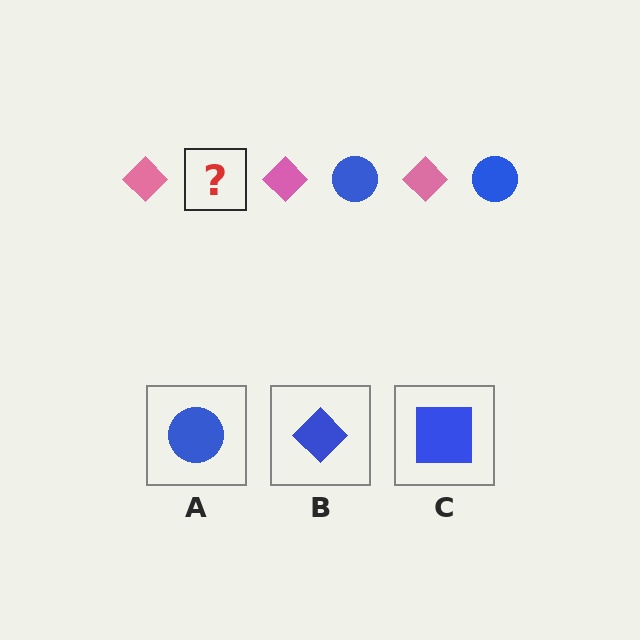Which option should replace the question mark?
Option A.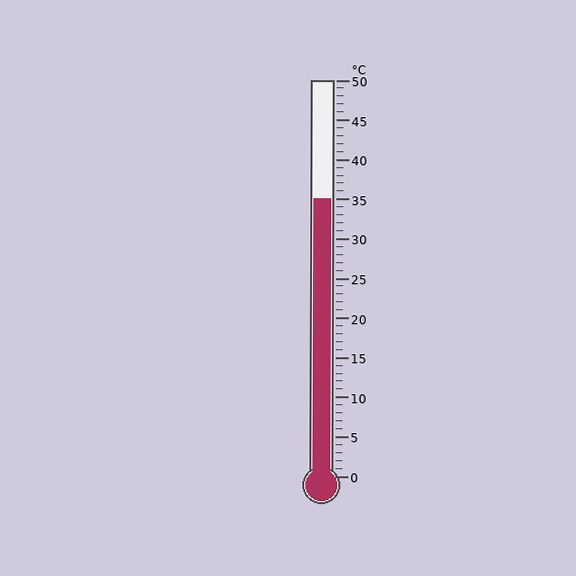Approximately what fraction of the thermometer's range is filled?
The thermometer is filled to approximately 70% of its range.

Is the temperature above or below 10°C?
The temperature is above 10°C.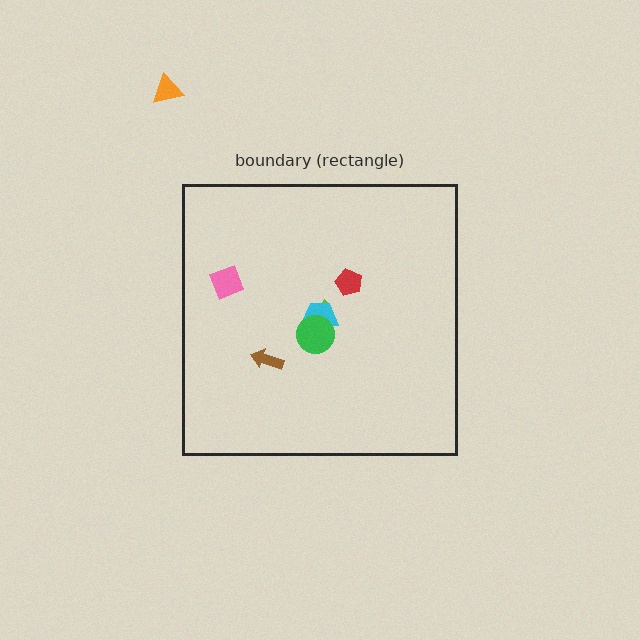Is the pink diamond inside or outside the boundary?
Inside.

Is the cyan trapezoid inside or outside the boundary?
Inside.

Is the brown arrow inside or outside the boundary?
Inside.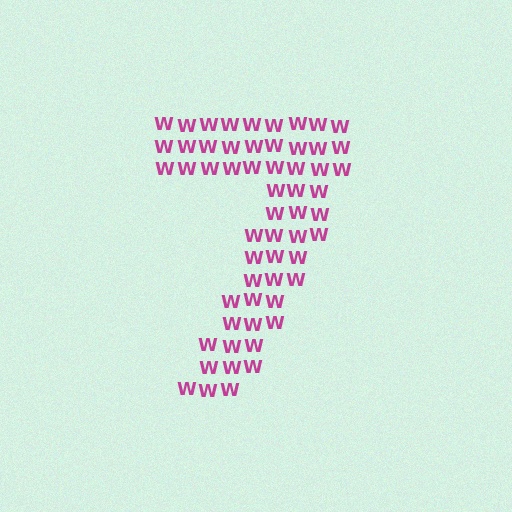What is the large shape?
The large shape is the digit 7.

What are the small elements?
The small elements are letter W's.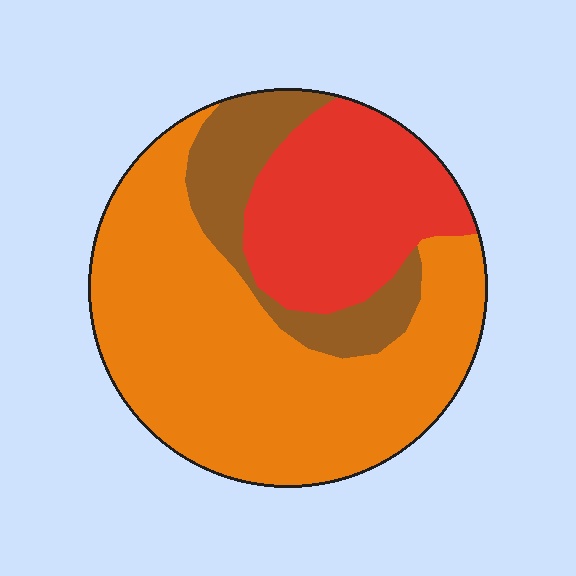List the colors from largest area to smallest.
From largest to smallest: orange, red, brown.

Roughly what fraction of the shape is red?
Red takes up about one quarter (1/4) of the shape.